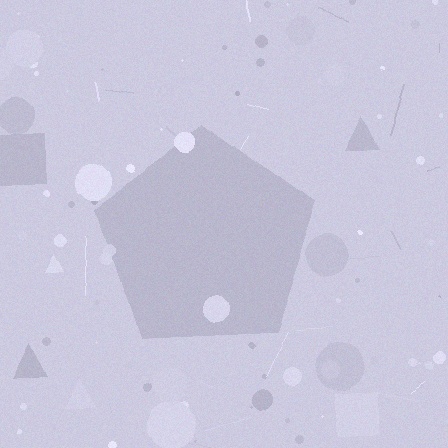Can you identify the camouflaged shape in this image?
The camouflaged shape is a pentagon.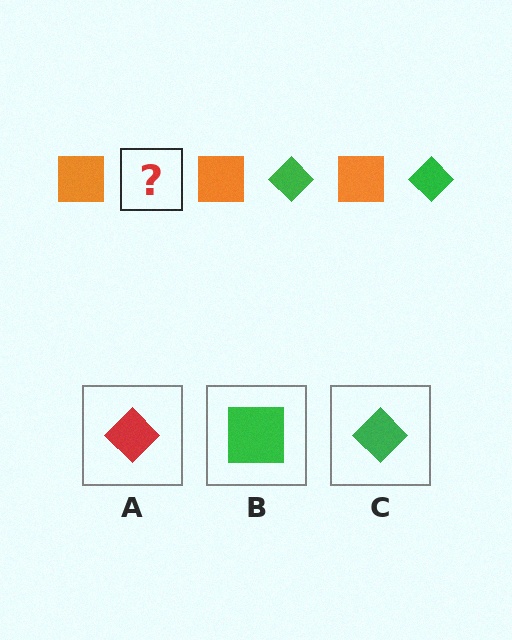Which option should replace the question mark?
Option C.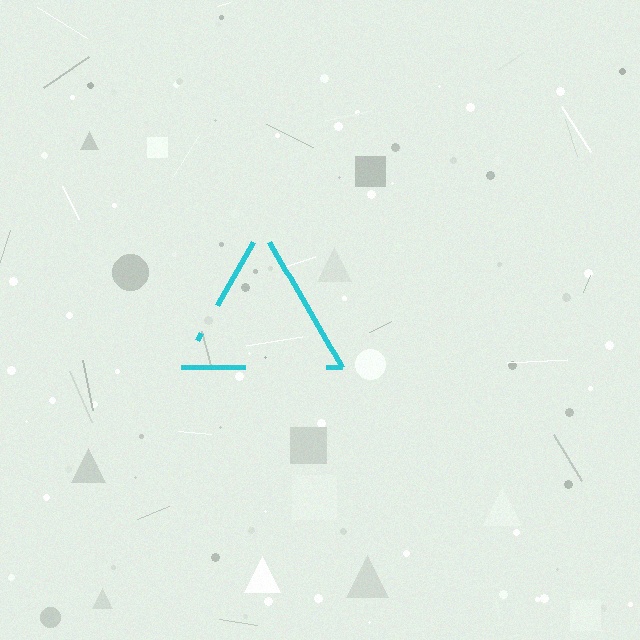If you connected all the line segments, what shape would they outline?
They would outline a triangle.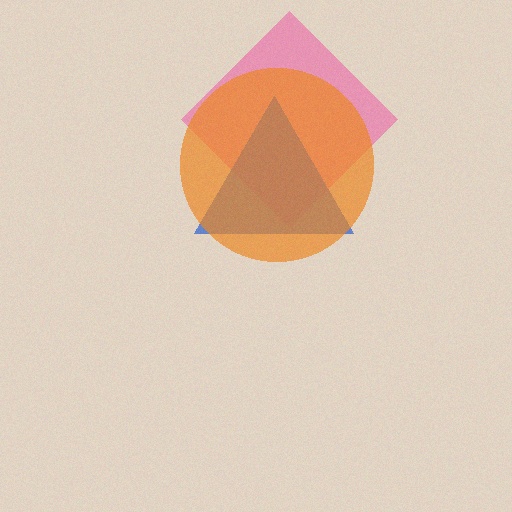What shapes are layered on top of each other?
The layered shapes are: a pink diamond, a blue triangle, an orange circle.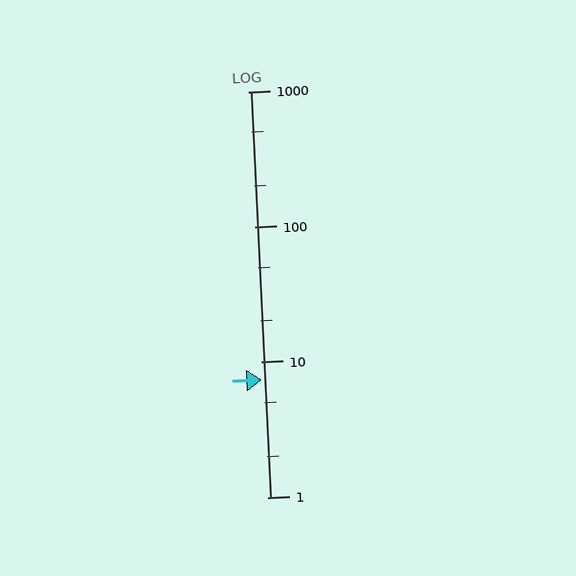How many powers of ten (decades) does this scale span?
The scale spans 3 decades, from 1 to 1000.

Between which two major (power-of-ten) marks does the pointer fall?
The pointer is between 1 and 10.